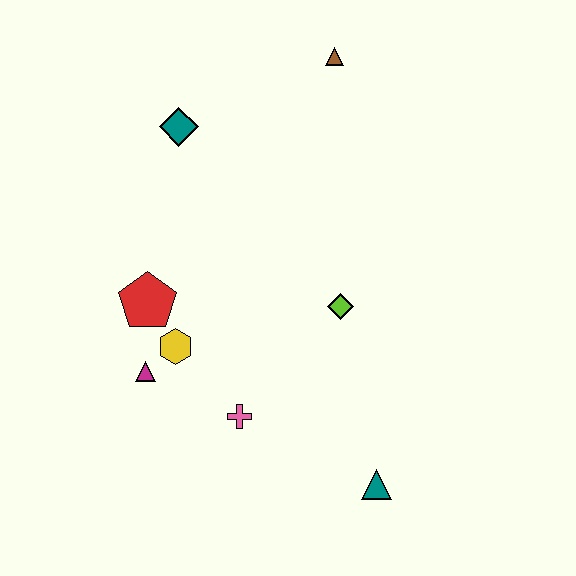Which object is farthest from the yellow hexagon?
The brown triangle is farthest from the yellow hexagon.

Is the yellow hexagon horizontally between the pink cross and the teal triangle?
No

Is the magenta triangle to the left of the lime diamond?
Yes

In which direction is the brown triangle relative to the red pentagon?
The brown triangle is above the red pentagon.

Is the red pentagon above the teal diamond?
No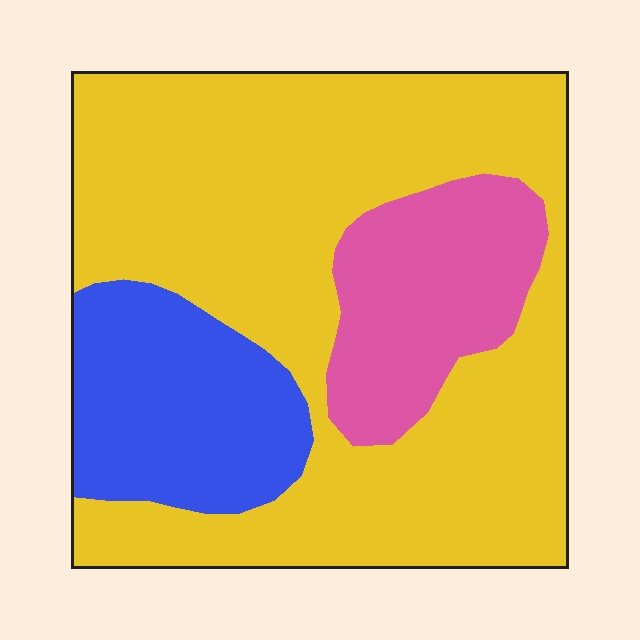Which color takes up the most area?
Yellow, at roughly 65%.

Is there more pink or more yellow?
Yellow.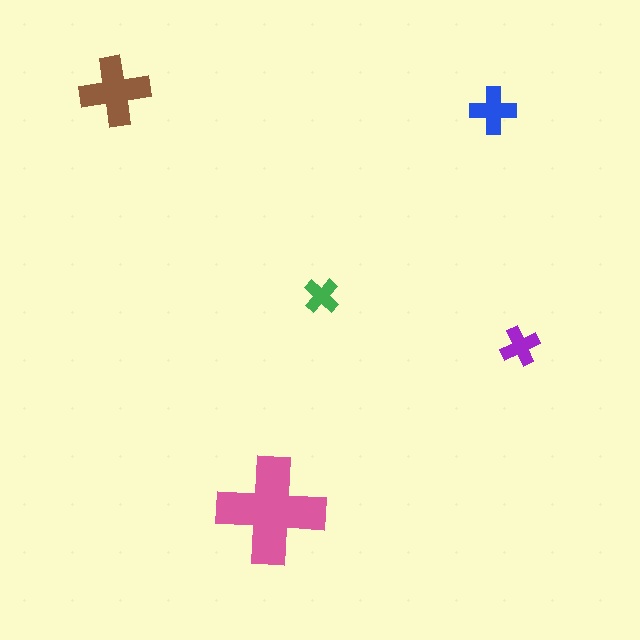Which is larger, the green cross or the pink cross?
The pink one.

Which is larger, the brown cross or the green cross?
The brown one.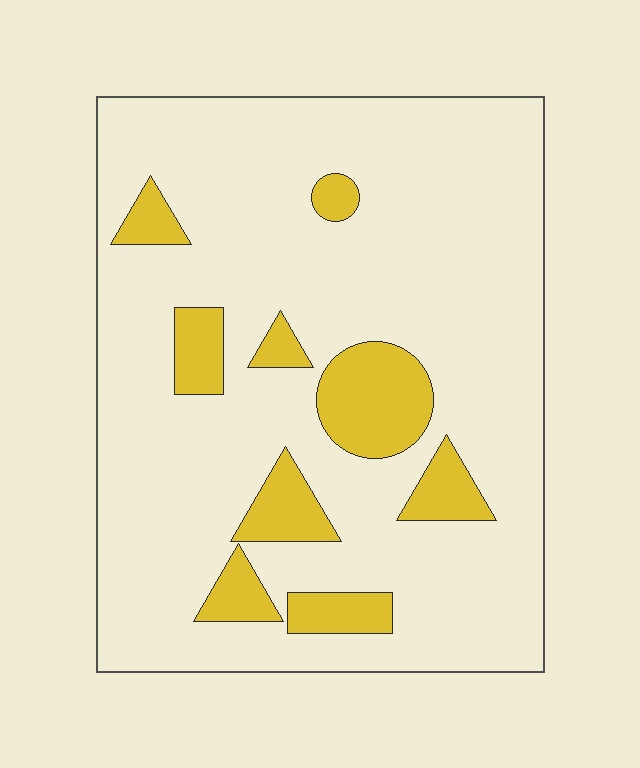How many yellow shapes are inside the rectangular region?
9.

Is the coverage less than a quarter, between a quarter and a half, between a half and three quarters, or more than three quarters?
Less than a quarter.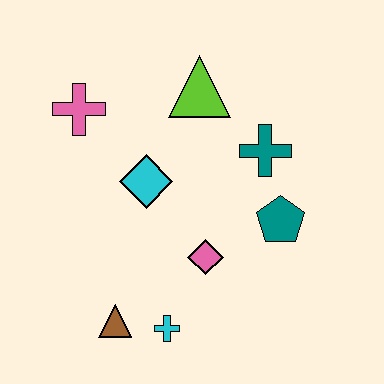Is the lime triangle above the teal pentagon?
Yes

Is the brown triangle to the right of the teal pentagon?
No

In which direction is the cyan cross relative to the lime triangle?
The cyan cross is below the lime triangle.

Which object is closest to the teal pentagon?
The teal cross is closest to the teal pentagon.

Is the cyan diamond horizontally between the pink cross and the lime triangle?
Yes